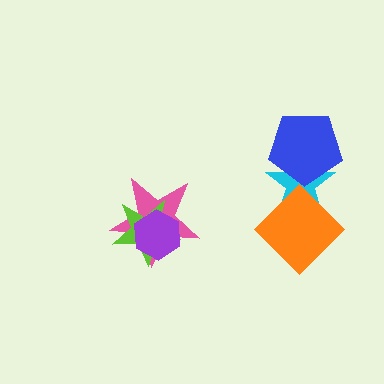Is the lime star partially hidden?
Yes, it is partially covered by another shape.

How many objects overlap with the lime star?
2 objects overlap with the lime star.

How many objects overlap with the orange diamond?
1 object overlaps with the orange diamond.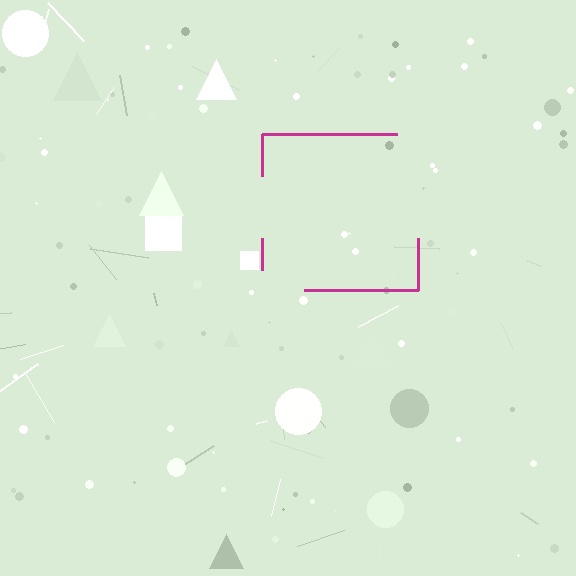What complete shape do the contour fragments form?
The contour fragments form a square.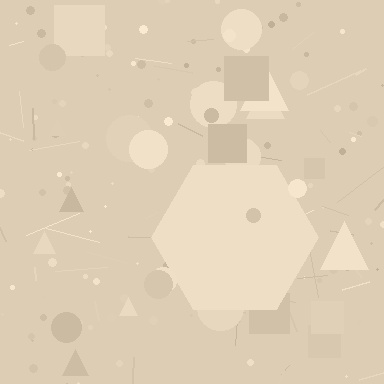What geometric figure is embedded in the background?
A hexagon is embedded in the background.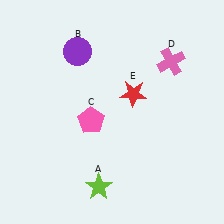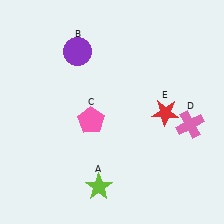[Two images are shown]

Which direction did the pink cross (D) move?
The pink cross (D) moved down.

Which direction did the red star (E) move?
The red star (E) moved right.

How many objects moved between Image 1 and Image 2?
2 objects moved between the two images.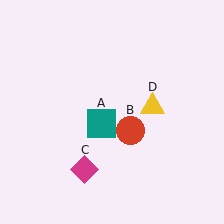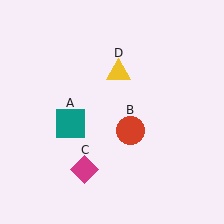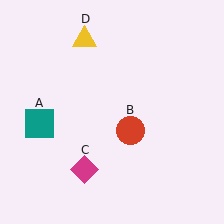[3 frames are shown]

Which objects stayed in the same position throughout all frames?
Red circle (object B) and magenta diamond (object C) remained stationary.